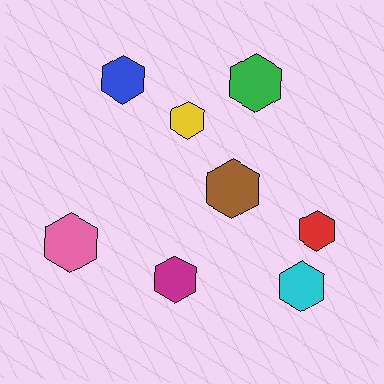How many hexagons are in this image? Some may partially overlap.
There are 8 hexagons.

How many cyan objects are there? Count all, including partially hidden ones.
There is 1 cyan object.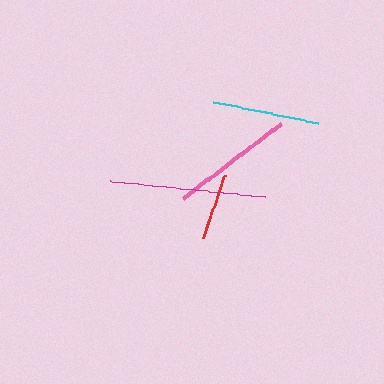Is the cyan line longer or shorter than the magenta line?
The magenta line is longer than the cyan line.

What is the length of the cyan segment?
The cyan segment is approximately 108 pixels long.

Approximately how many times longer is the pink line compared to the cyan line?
The pink line is approximately 1.1 times the length of the cyan line.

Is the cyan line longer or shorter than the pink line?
The pink line is longer than the cyan line.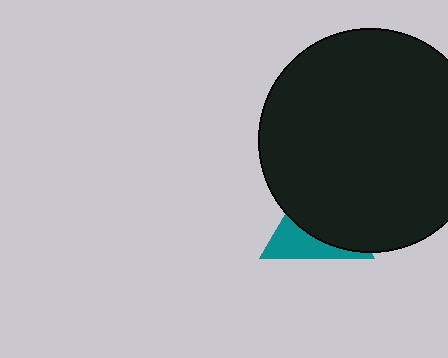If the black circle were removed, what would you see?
You would see the complete teal triangle.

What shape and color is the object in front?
The object in front is a black circle.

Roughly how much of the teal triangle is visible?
A small part of it is visible (roughly 37%).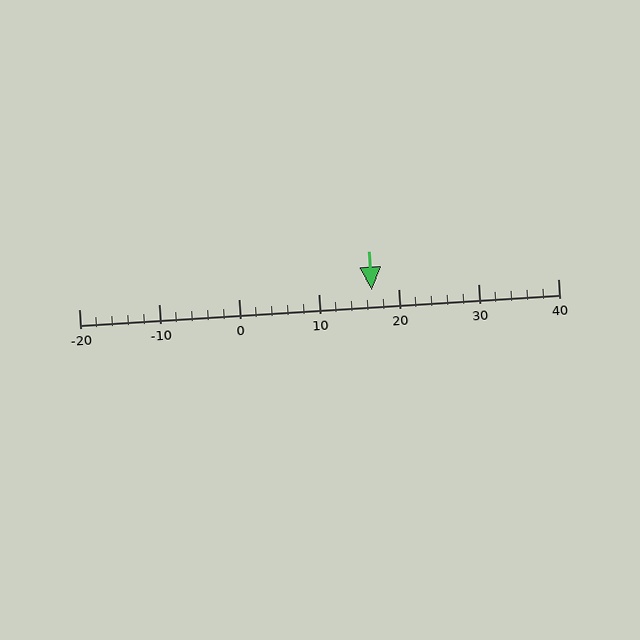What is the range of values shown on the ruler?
The ruler shows values from -20 to 40.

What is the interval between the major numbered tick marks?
The major tick marks are spaced 10 units apart.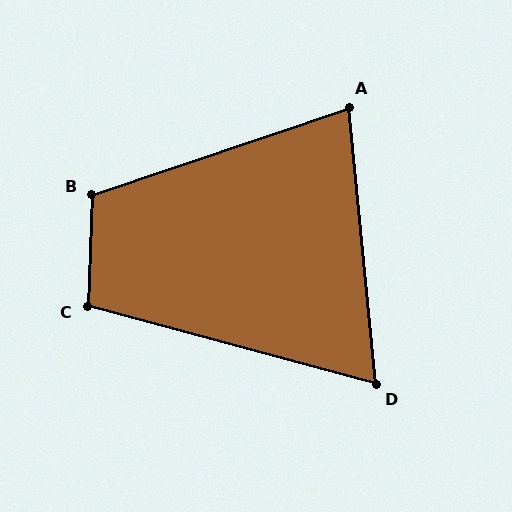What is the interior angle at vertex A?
Approximately 77 degrees (acute).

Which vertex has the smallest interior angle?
D, at approximately 69 degrees.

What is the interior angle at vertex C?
Approximately 103 degrees (obtuse).